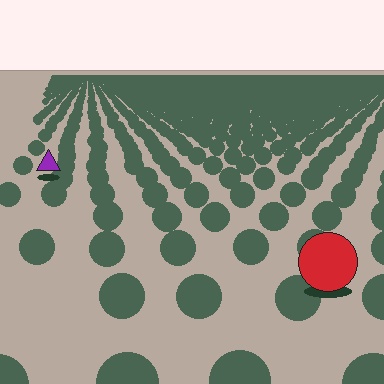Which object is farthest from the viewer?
The purple triangle is farthest from the viewer. It appears smaller and the ground texture around it is denser.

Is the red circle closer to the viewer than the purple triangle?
Yes. The red circle is closer — you can tell from the texture gradient: the ground texture is coarser near it.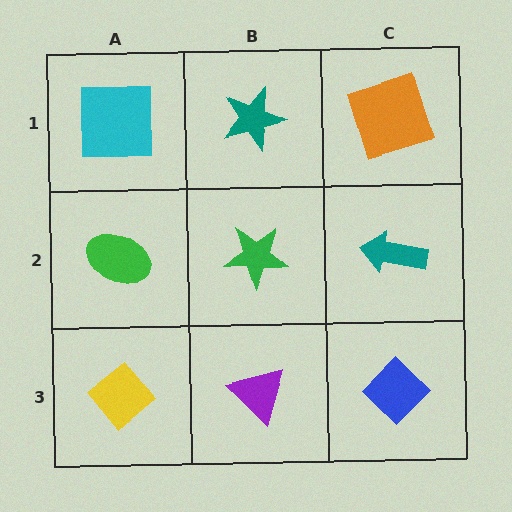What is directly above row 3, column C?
A teal arrow.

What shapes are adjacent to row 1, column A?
A green ellipse (row 2, column A), a teal star (row 1, column B).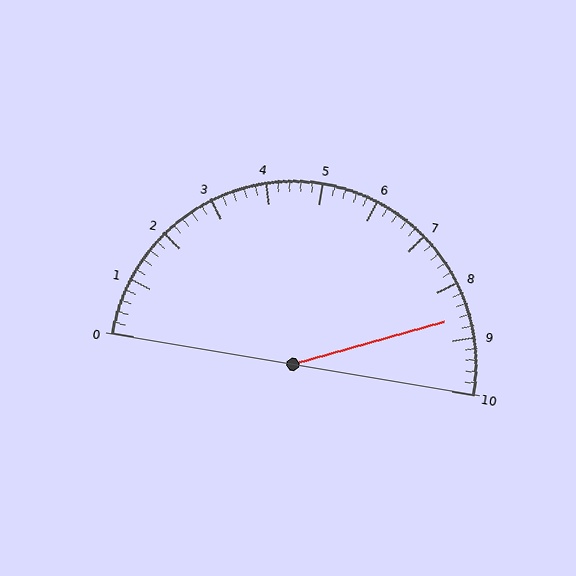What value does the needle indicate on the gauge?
The needle indicates approximately 8.6.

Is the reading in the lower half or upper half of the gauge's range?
The reading is in the upper half of the range (0 to 10).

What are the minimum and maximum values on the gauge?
The gauge ranges from 0 to 10.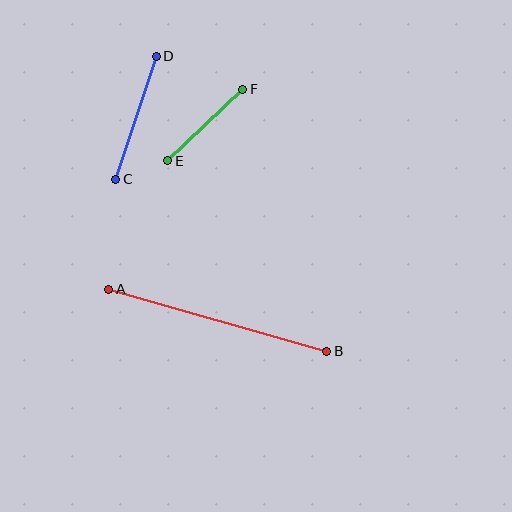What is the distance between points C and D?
The distance is approximately 129 pixels.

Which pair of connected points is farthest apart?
Points A and B are farthest apart.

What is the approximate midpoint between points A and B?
The midpoint is at approximately (218, 320) pixels.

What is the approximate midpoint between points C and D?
The midpoint is at approximately (136, 118) pixels.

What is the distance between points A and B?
The distance is approximately 227 pixels.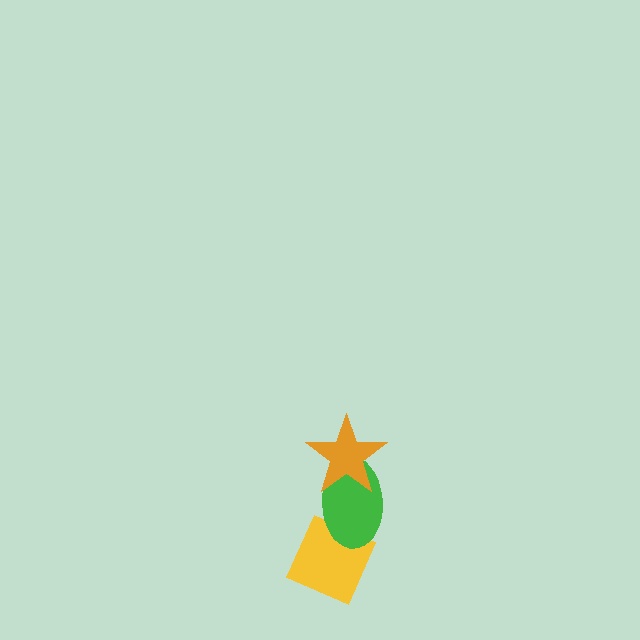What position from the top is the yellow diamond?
The yellow diamond is 3rd from the top.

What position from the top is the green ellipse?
The green ellipse is 2nd from the top.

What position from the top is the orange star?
The orange star is 1st from the top.